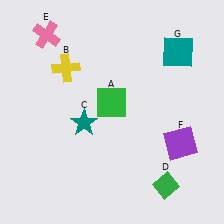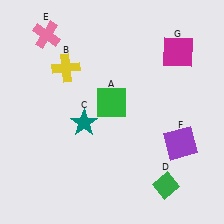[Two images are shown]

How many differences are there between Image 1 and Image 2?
There is 1 difference between the two images.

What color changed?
The square (G) changed from teal in Image 1 to magenta in Image 2.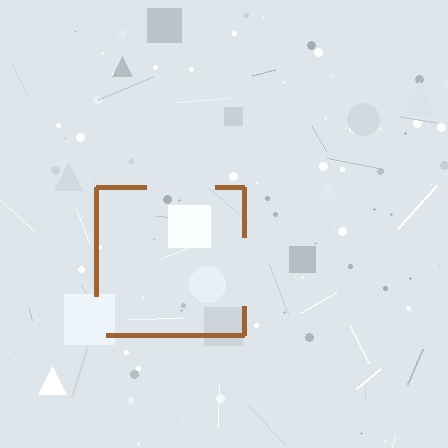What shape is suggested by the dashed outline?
The dashed outline suggests a square.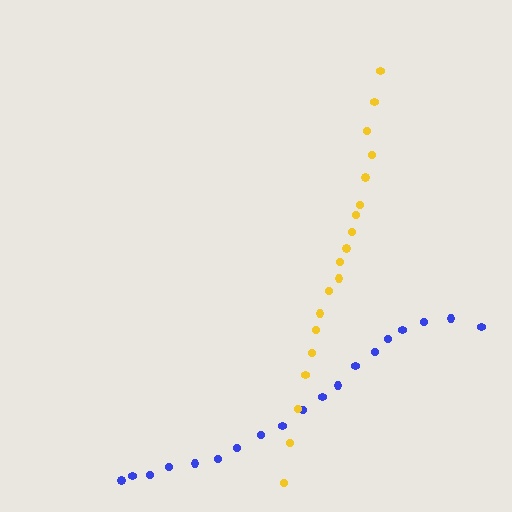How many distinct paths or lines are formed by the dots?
There are 2 distinct paths.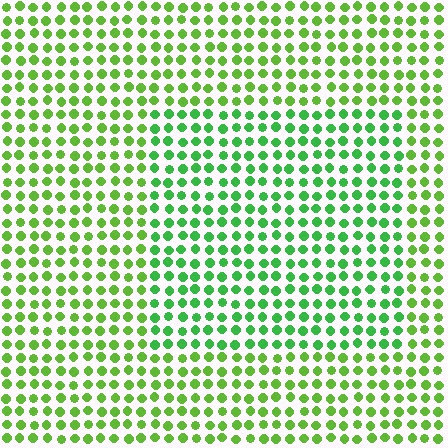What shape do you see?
I see a rectangle.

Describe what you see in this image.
The image is filled with small lime elements in a uniform arrangement. A rectangle-shaped region is visible where the elements are tinted to a slightly different hue, forming a subtle color boundary.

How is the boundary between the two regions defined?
The boundary is defined purely by a slight shift in hue (about 26 degrees). Spacing, size, and orientation are identical on both sides.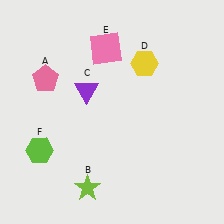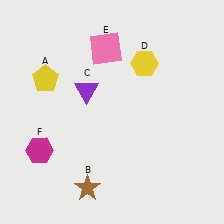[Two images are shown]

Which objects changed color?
A changed from pink to yellow. B changed from lime to brown. F changed from lime to magenta.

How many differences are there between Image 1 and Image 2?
There are 3 differences between the two images.